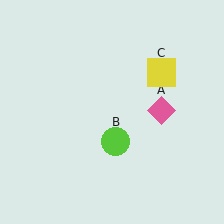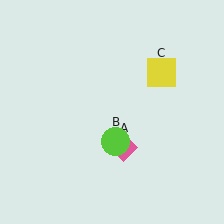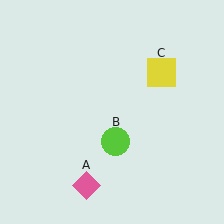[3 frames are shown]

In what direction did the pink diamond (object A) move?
The pink diamond (object A) moved down and to the left.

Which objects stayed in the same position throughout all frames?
Lime circle (object B) and yellow square (object C) remained stationary.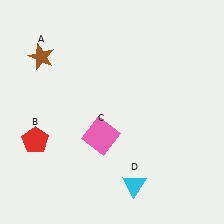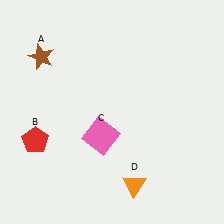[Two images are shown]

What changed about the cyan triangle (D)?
In Image 1, D is cyan. In Image 2, it changed to orange.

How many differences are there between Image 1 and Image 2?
There is 1 difference between the two images.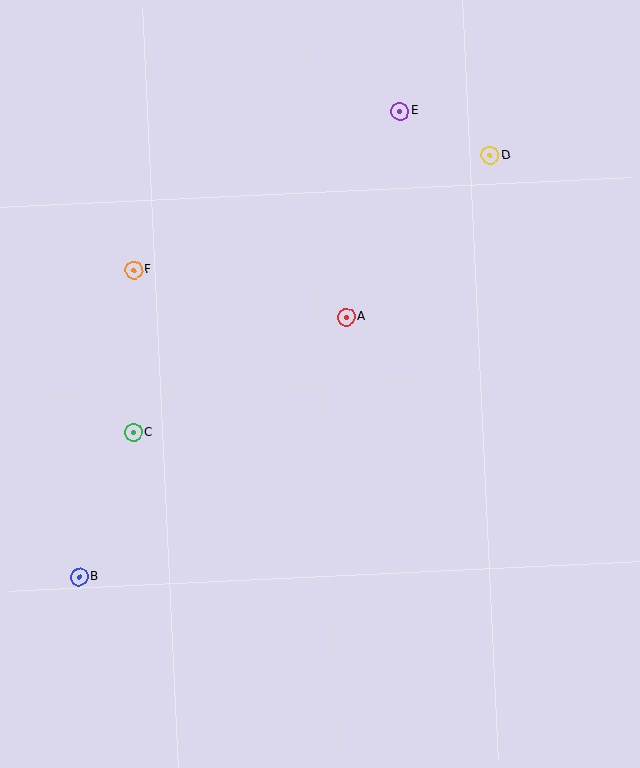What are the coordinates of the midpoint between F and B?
The midpoint between F and B is at (106, 423).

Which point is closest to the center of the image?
Point A at (346, 317) is closest to the center.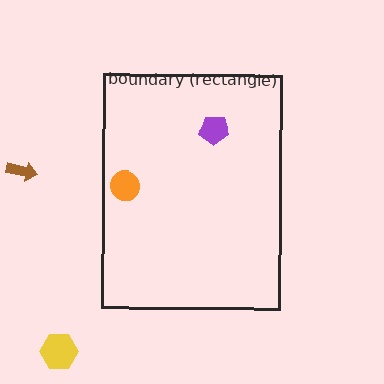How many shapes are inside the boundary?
2 inside, 2 outside.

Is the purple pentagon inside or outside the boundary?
Inside.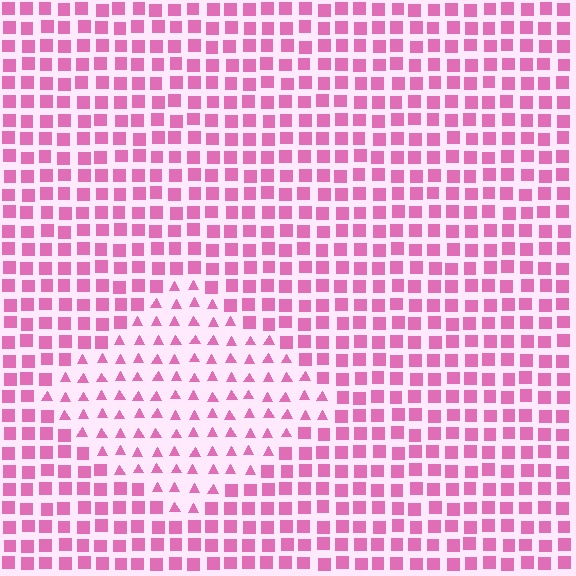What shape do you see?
I see a diamond.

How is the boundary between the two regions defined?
The boundary is defined by a change in element shape: triangles inside vs. squares outside. All elements share the same color and spacing.